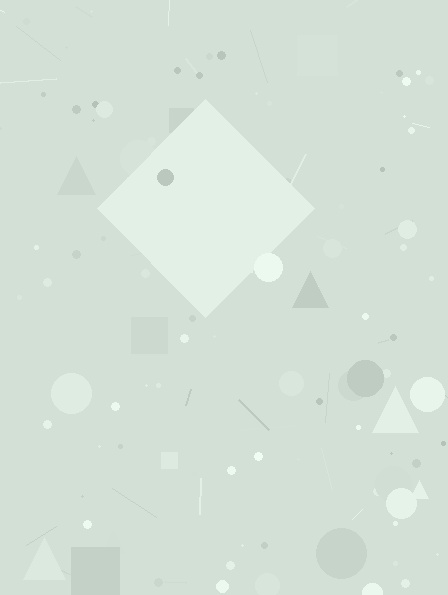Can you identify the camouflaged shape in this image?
The camouflaged shape is a diamond.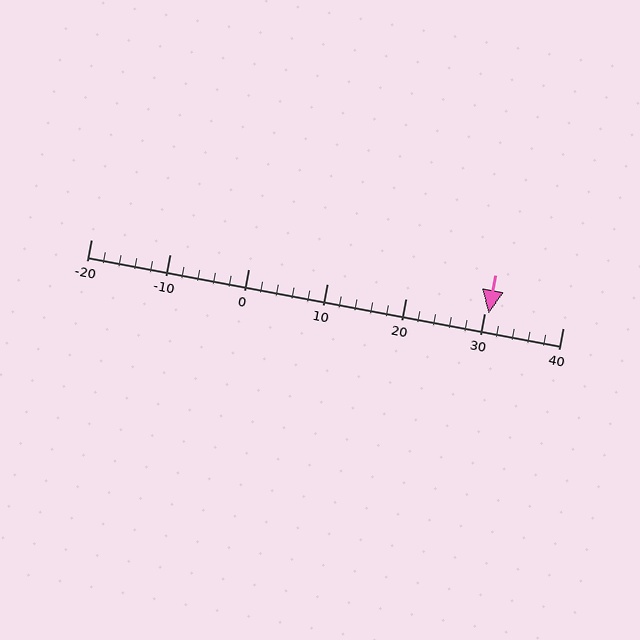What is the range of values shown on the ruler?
The ruler shows values from -20 to 40.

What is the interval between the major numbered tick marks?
The major tick marks are spaced 10 units apart.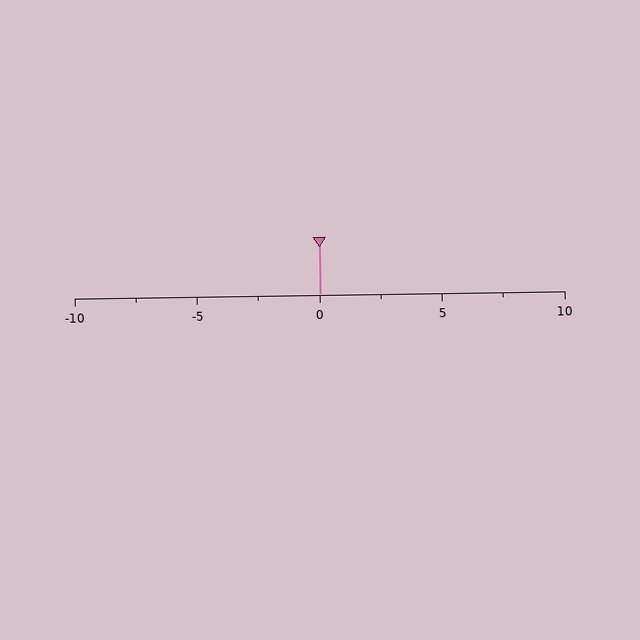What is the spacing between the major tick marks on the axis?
The major ticks are spaced 5 apart.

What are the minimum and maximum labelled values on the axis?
The axis runs from -10 to 10.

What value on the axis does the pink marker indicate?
The marker indicates approximately 0.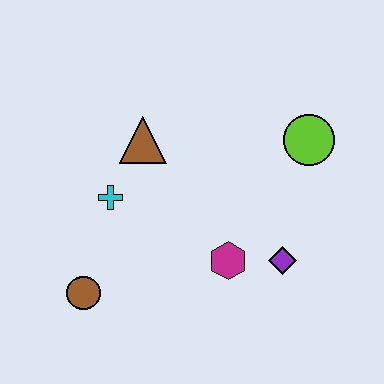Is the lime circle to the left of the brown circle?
No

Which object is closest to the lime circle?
The purple diamond is closest to the lime circle.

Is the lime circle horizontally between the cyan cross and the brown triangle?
No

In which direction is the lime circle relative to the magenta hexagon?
The lime circle is above the magenta hexagon.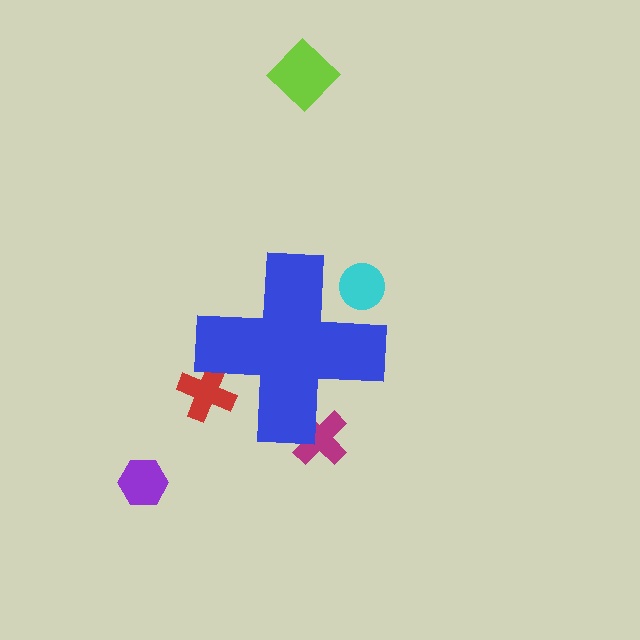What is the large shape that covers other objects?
A blue cross.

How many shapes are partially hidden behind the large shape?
3 shapes are partially hidden.